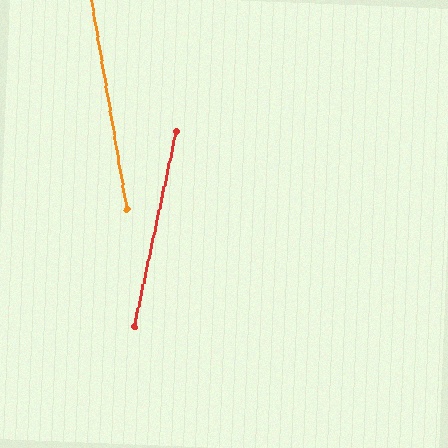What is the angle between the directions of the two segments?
Approximately 22 degrees.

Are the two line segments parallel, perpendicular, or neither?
Neither parallel nor perpendicular — they differ by about 22°.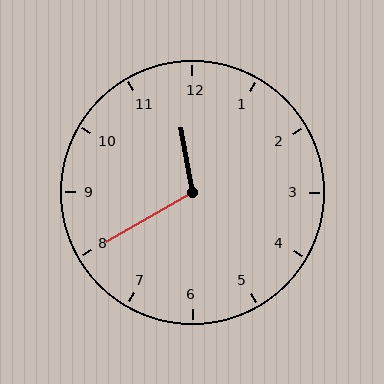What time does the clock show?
11:40.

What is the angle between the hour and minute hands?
Approximately 110 degrees.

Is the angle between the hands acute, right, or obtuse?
It is obtuse.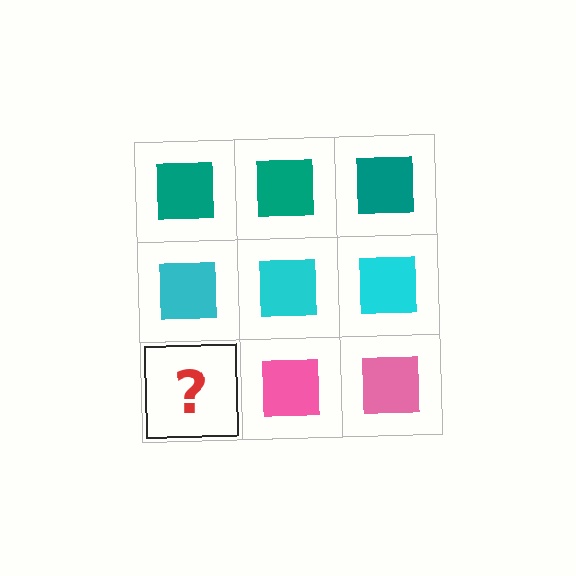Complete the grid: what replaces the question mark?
The question mark should be replaced with a pink square.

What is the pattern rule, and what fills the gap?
The rule is that each row has a consistent color. The gap should be filled with a pink square.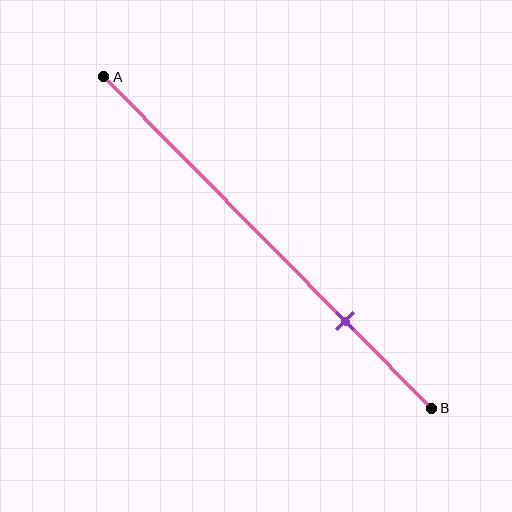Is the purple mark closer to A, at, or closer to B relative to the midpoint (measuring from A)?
The purple mark is closer to point B than the midpoint of segment AB.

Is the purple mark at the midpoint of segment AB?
No, the mark is at about 75% from A, not at the 50% midpoint.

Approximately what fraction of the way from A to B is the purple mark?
The purple mark is approximately 75% of the way from A to B.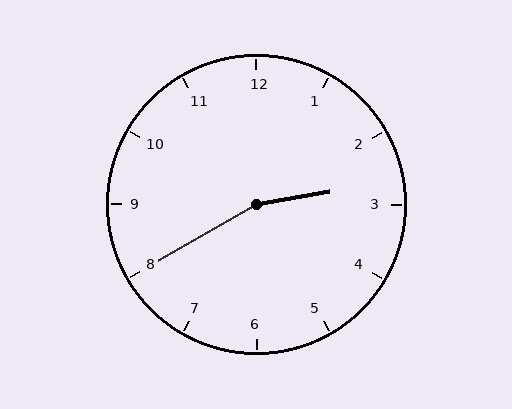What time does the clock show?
2:40.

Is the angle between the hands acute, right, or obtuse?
It is obtuse.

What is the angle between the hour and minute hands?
Approximately 160 degrees.